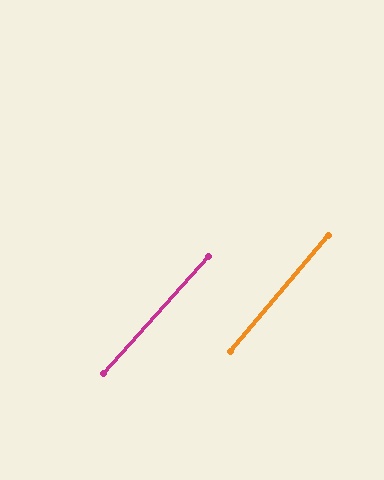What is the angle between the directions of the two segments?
Approximately 1 degree.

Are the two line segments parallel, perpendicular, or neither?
Parallel — their directions differ by only 1.5°.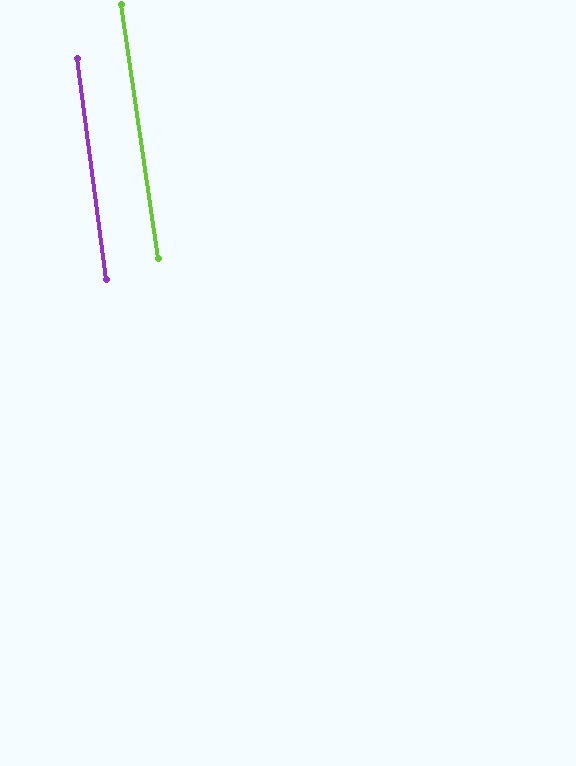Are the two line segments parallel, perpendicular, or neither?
Parallel — their directions differ by only 0.7°.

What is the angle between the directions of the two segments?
Approximately 1 degree.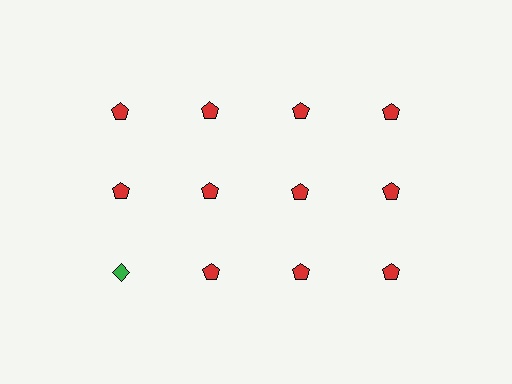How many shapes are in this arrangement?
There are 12 shapes arranged in a grid pattern.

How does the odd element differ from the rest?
It differs in both color (green instead of red) and shape (diamond instead of pentagon).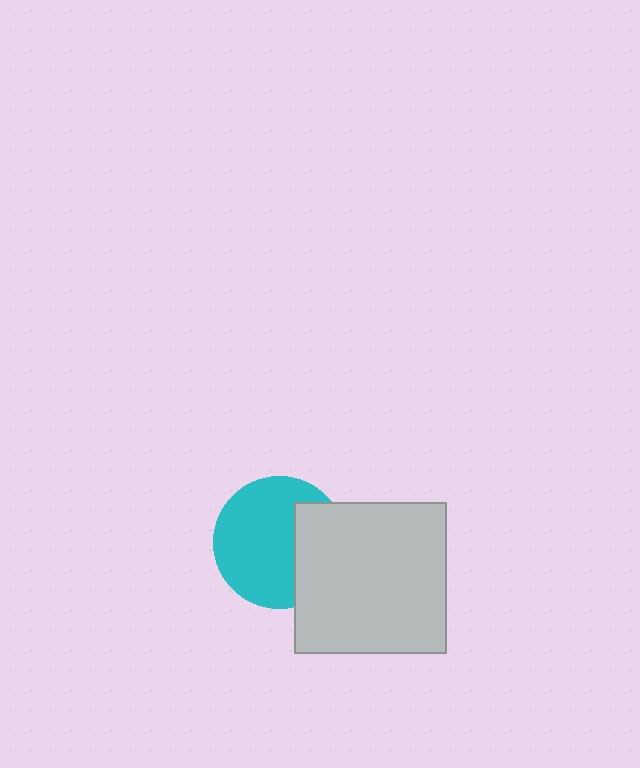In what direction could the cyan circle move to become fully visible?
The cyan circle could move left. That would shift it out from behind the light gray square entirely.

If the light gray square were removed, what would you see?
You would see the complete cyan circle.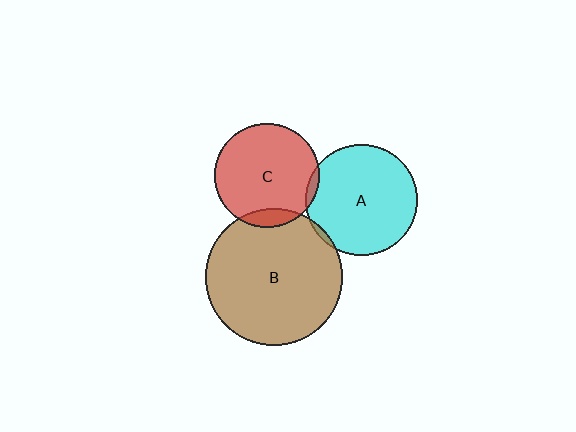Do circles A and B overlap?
Yes.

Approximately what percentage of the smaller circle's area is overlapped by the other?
Approximately 5%.